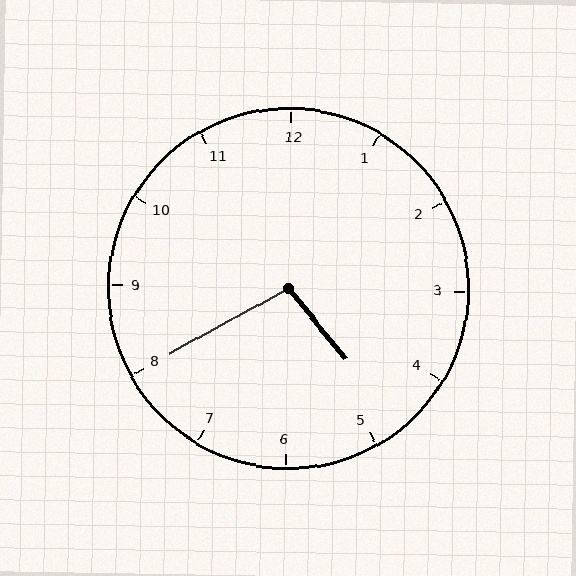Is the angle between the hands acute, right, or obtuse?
It is obtuse.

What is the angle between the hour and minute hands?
Approximately 100 degrees.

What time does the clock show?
4:40.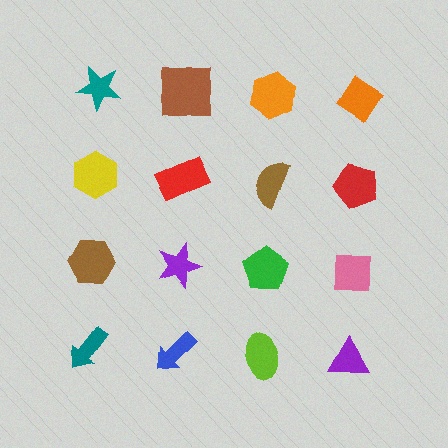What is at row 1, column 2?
A brown square.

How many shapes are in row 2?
4 shapes.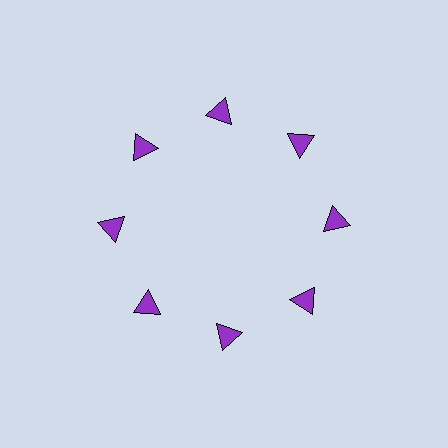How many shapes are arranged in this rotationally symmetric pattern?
There are 8 shapes, arranged in 8 groups of 1.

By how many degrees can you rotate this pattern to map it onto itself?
The pattern maps onto itself every 45 degrees of rotation.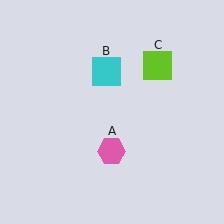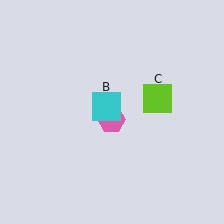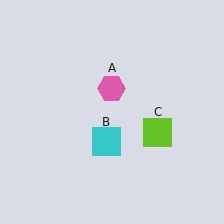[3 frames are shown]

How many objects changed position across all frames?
3 objects changed position: pink hexagon (object A), cyan square (object B), lime square (object C).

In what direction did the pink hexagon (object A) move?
The pink hexagon (object A) moved up.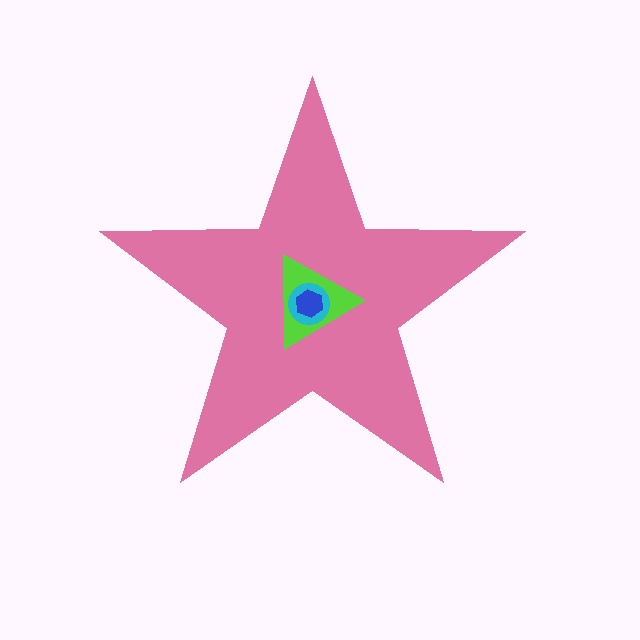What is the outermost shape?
The pink star.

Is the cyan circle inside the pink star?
Yes.